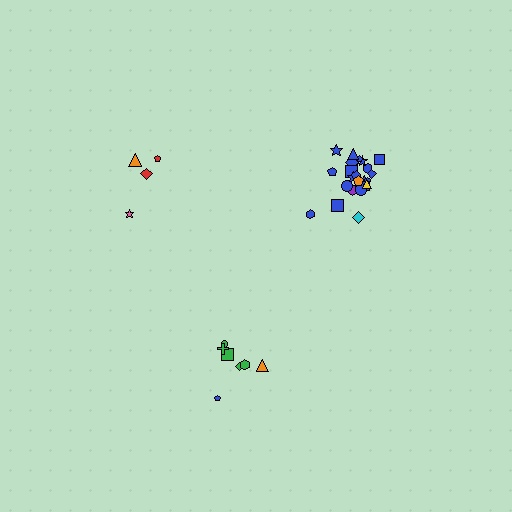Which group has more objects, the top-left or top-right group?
The top-right group.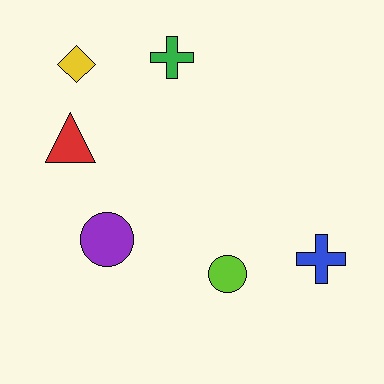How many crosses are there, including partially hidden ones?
There are 2 crosses.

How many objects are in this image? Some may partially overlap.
There are 6 objects.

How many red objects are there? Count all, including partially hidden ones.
There is 1 red object.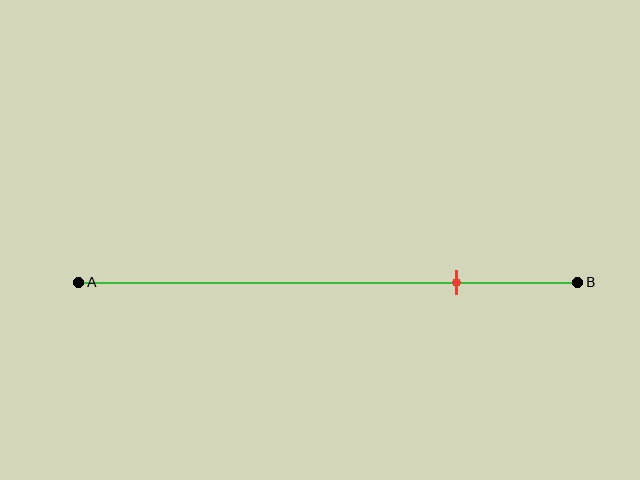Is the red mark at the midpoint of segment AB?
No, the mark is at about 75% from A, not at the 50% midpoint.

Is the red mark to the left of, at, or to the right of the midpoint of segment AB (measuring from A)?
The red mark is to the right of the midpoint of segment AB.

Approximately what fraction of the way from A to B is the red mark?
The red mark is approximately 75% of the way from A to B.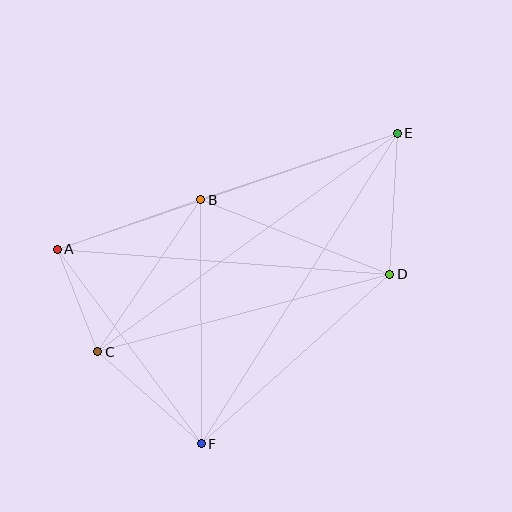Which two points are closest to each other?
Points A and C are closest to each other.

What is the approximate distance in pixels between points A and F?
The distance between A and F is approximately 242 pixels.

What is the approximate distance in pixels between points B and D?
The distance between B and D is approximately 203 pixels.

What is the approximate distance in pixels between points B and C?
The distance between B and C is approximately 184 pixels.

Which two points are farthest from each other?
Points C and E are farthest from each other.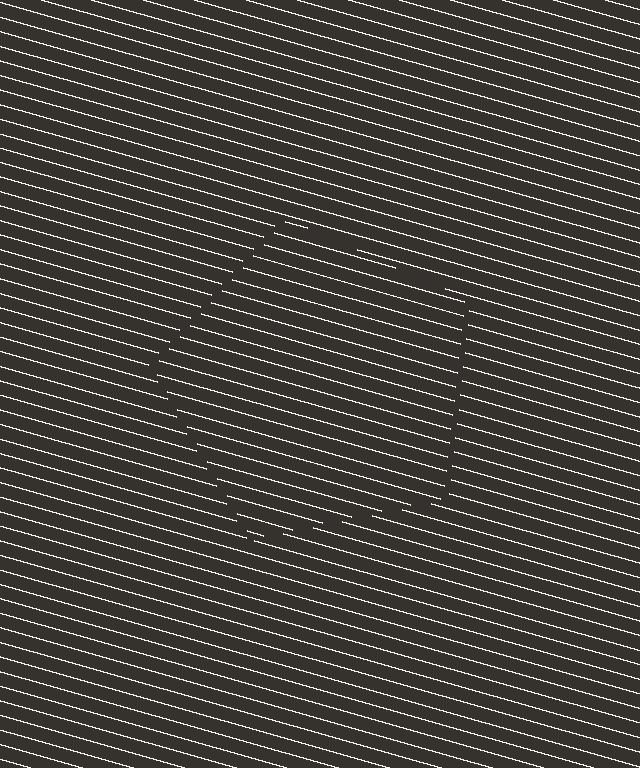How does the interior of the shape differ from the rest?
The interior of the shape contains the same grating, shifted by half a period — the contour is defined by the phase discontinuity where line-ends from the inner and outer gratings abut.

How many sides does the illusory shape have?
5 sides — the line-ends trace a pentagon.